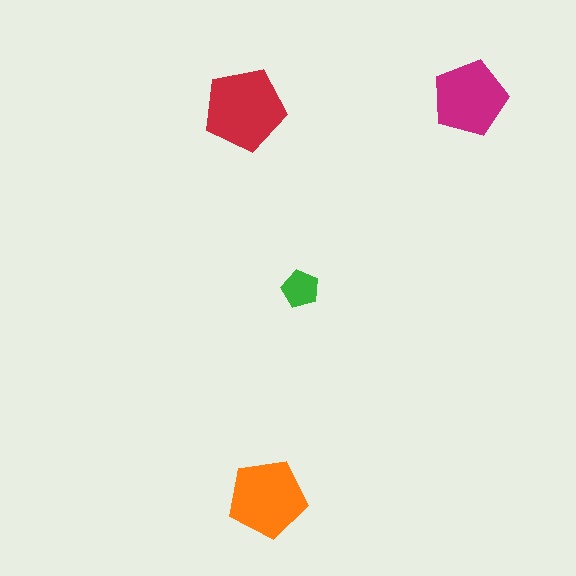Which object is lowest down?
The orange pentagon is bottommost.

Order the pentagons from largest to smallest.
the red one, the orange one, the magenta one, the green one.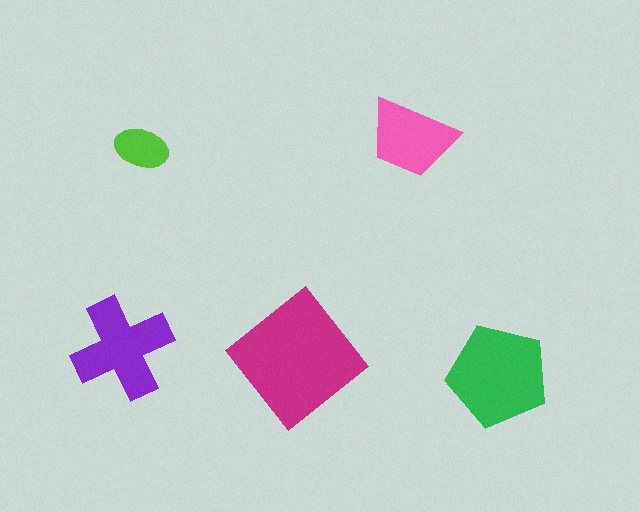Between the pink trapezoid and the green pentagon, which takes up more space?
The green pentagon.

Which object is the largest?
The magenta diamond.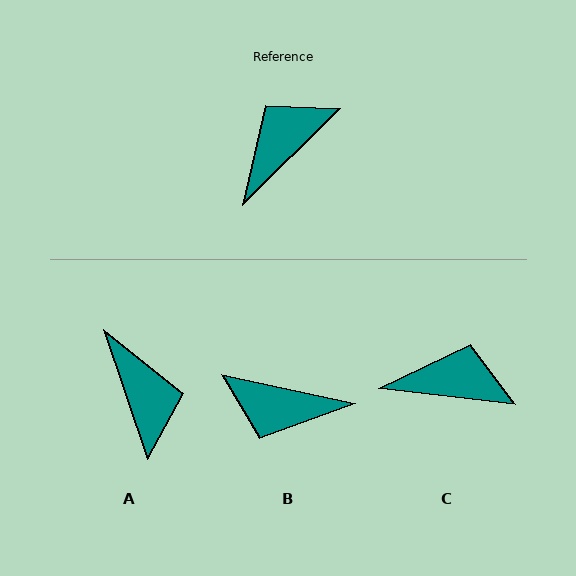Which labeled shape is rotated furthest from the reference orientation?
B, about 123 degrees away.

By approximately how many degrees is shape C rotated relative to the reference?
Approximately 51 degrees clockwise.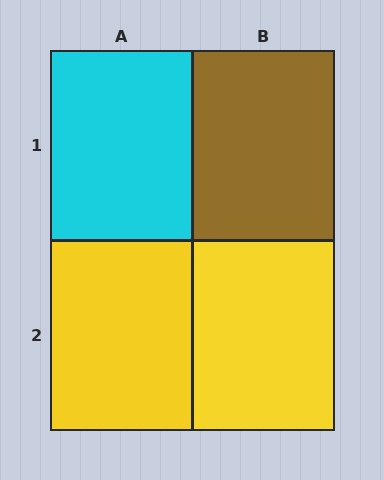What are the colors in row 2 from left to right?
Yellow, yellow.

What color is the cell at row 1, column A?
Cyan.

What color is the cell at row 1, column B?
Brown.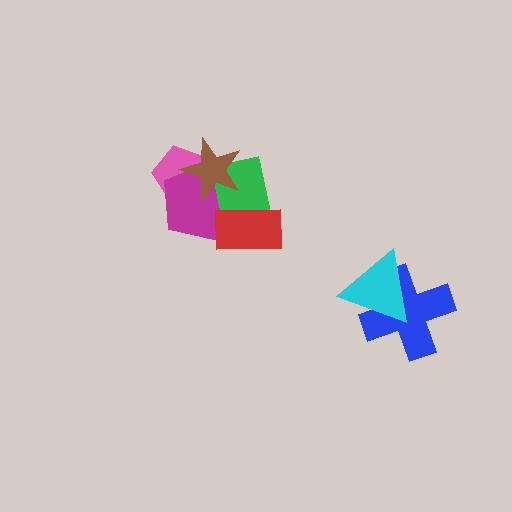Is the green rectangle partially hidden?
Yes, it is partially covered by another shape.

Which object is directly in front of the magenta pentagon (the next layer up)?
The green rectangle is directly in front of the magenta pentagon.